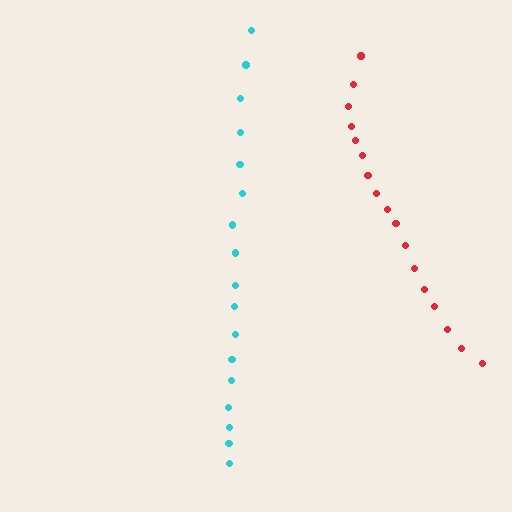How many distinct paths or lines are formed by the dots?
There are 2 distinct paths.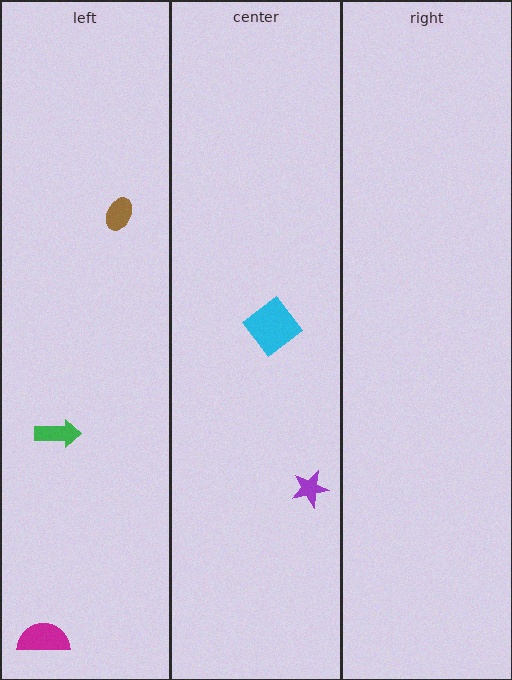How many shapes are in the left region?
3.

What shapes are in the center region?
The cyan diamond, the purple star.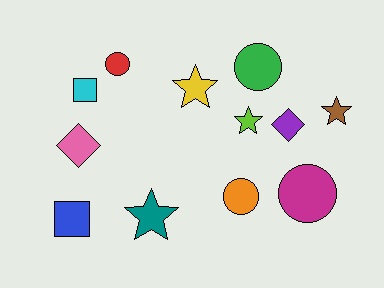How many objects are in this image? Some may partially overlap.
There are 12 objects.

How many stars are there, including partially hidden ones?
There are 4 stars.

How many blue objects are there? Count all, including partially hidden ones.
There is 1 blue object.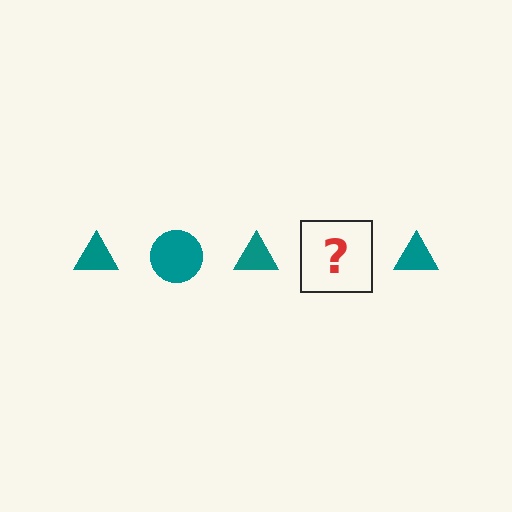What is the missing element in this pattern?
The missing element is a teal circle.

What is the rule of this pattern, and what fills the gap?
The rule is that the pattern cycles through triangle, circle shapes in teal. The gap should be filled with a teal circle.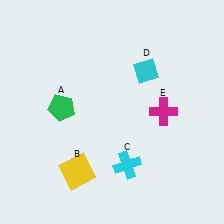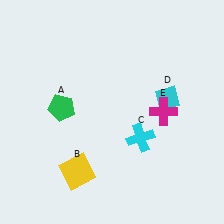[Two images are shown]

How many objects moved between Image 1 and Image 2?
2 objects moved between the two images.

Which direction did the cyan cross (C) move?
The cyan cross (C) moved up.